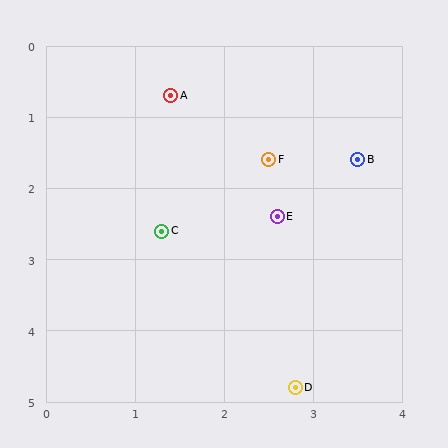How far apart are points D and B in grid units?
Points D and B are about 3.3 grid units apart.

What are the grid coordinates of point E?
Point E is at approximately (2.6, 2.4).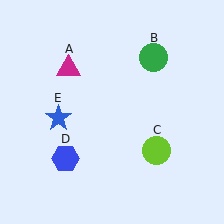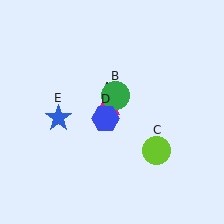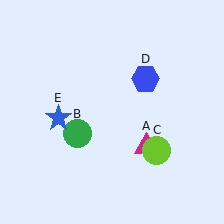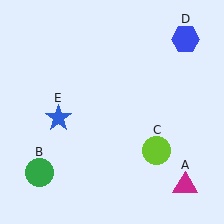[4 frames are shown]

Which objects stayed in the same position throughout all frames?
Lime circle (object C) and blue star (object E) remained stationary.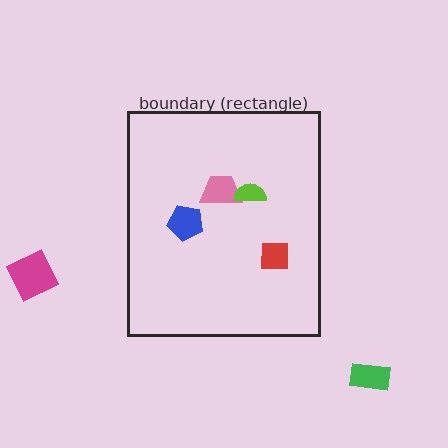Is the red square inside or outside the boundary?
Inside.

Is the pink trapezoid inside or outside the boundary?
Inside.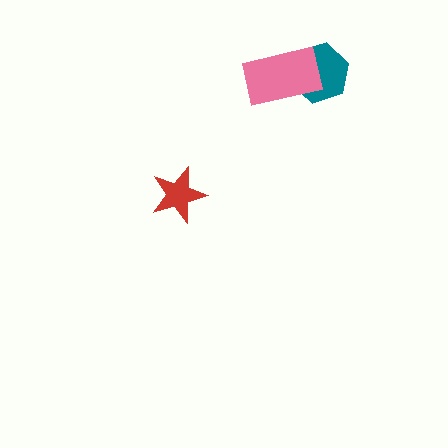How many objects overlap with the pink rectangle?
1 object overlaps with the pink rectangle.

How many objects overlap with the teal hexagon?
1 object overlaps with the teal hexagon.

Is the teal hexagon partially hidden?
Yes, it is partially covered by another shape.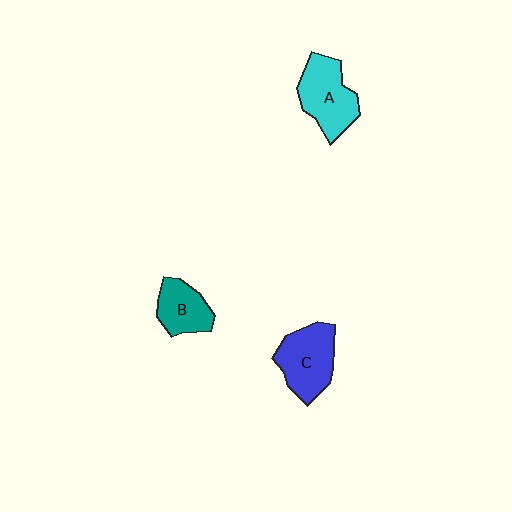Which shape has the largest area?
Shape C (blue).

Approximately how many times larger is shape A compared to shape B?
Approximately 1.4 times.